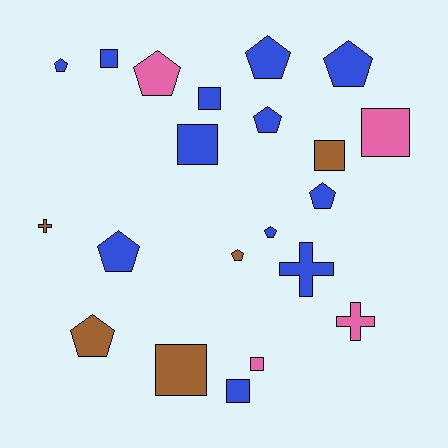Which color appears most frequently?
Blue, with 12 objects.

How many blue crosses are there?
There is 1 blue cross.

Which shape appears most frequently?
Pentagon, with 10 objects.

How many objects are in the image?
There are 21 objects.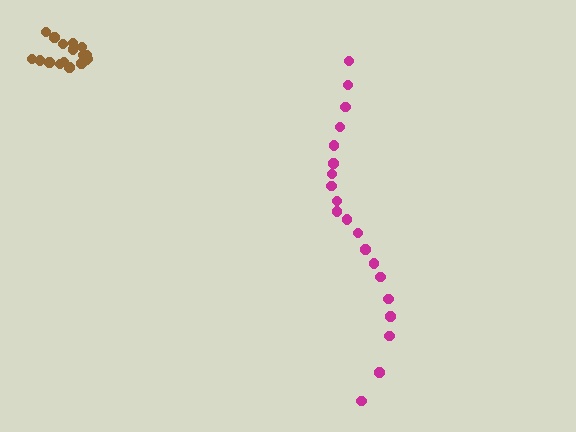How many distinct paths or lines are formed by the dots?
There are 2 distinct paths.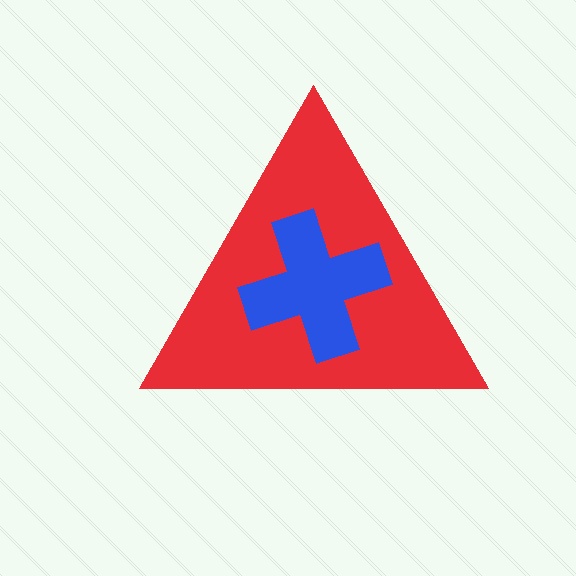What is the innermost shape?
The blue cross.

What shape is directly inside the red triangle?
The blue cross.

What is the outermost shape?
The red triangle.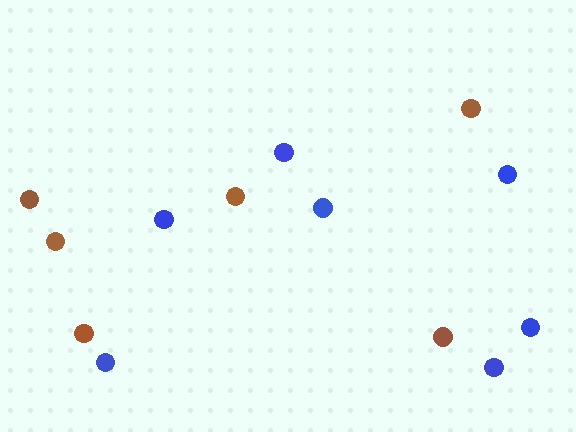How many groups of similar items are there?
There are 2 groups: one group of blue circles (7) and one group of brown circles (6).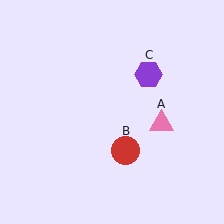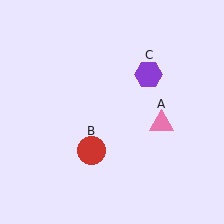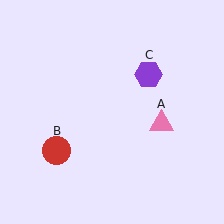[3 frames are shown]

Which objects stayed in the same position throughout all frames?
Pink triangle (object A) and purple hexagon (object C) remained stationary.